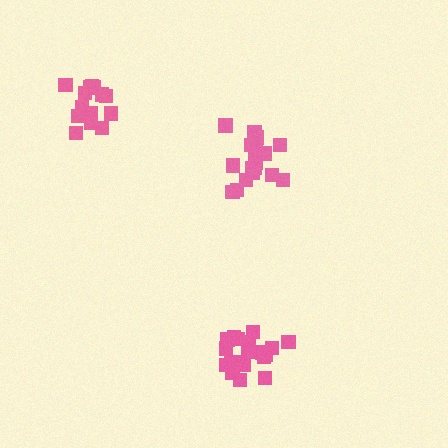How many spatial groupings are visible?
There are 3 spatial groupings.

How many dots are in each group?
Group 1: 19 dots, Group 2: 21 dots, Group 3: 15 dots (55 total).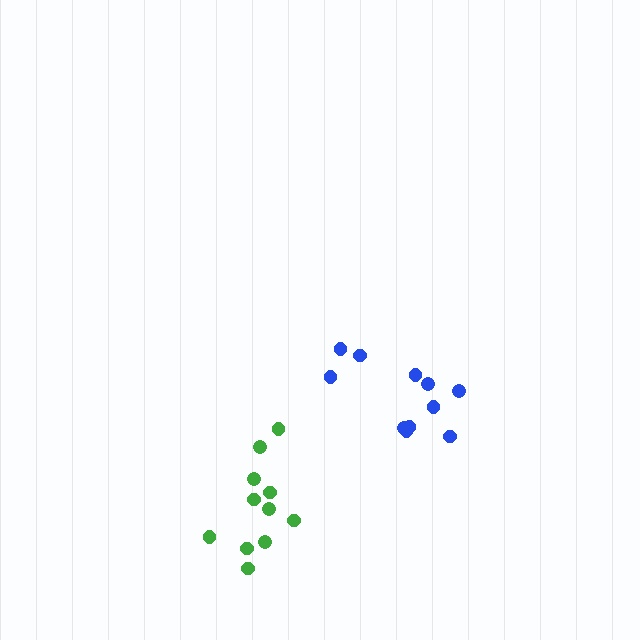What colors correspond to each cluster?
The clusters are colored: blue, green.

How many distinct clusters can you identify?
There are 2 distinct clusters.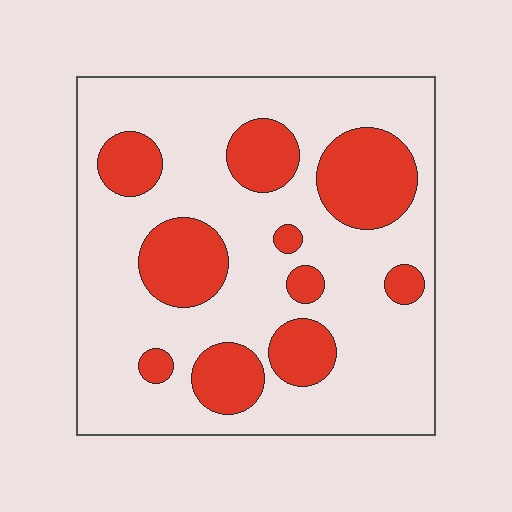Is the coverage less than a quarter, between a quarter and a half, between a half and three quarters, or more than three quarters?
Between a quarter and a half.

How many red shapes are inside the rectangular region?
10.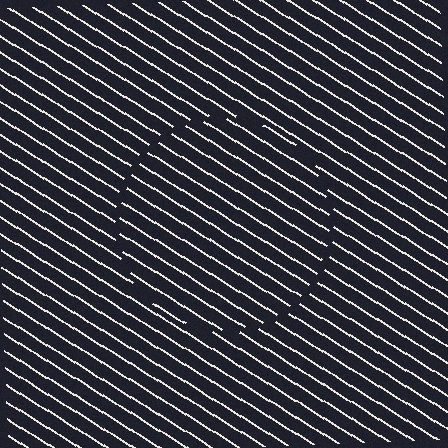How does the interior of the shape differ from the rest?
The interior of the shape contains the same grating, shifted by half a period — the contour is defined by the phase discontinuity where line-ends from the inner and outer gratings abut.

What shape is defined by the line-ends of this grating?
An illusory circle. The interior of the shape contains the same grating, shifted by half a period — the contour is defined by the phase discontinuity where line-ends from the inner and outer gratings abut.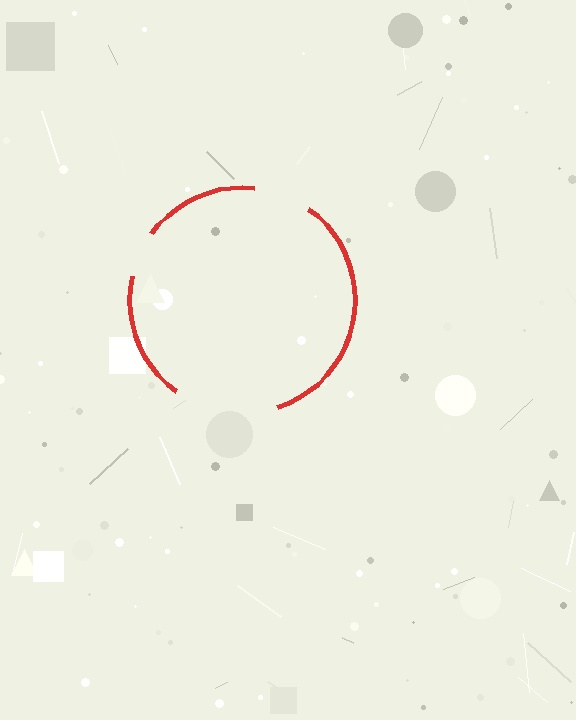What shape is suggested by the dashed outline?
The dashed outline suggests a circle.